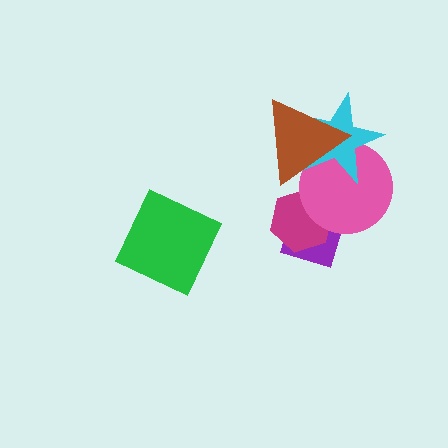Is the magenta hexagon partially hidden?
Yes, it is partially covered by another shape.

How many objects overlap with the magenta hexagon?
2 objects overlap with the magenta hexagon.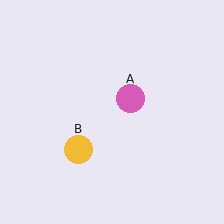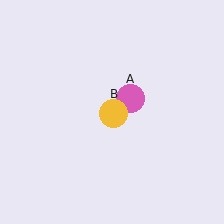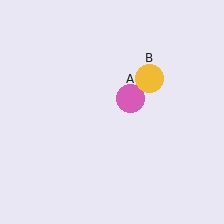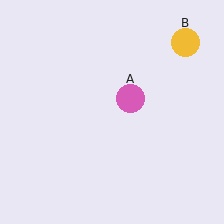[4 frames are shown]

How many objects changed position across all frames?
1 object changed position: yellow circle (object B).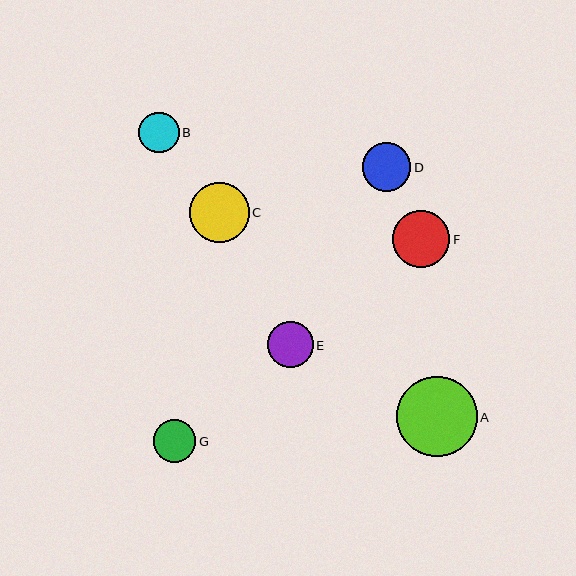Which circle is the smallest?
Circle B is the smallest with a size of approximately 40 pixels.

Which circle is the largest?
Circle A is the largest with a size of approximately 81 pixels.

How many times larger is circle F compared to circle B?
Circle F is approximately 1.4 times the size of circle B.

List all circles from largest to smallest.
From largest to smallest: A, C, F, D, E, G, B.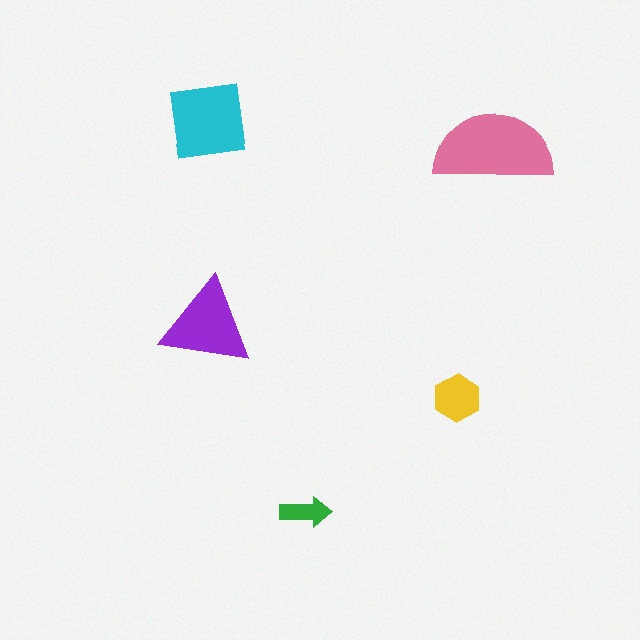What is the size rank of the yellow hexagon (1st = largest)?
4th.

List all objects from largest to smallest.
The pink semicircle, the cyan square, the purple triangle, the yellow hexagon, the green arrow.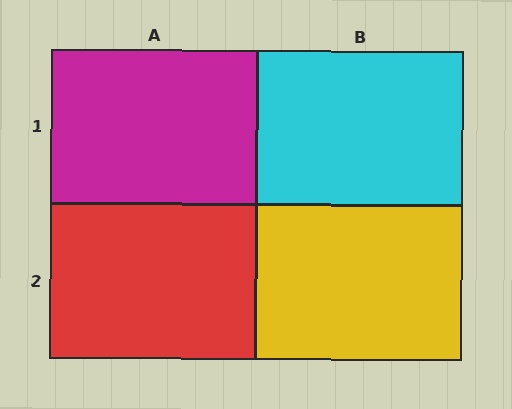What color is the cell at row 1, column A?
Magenta.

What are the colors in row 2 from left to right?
Red, yellow.